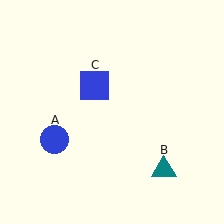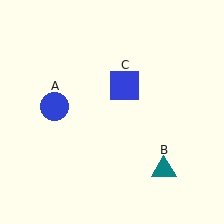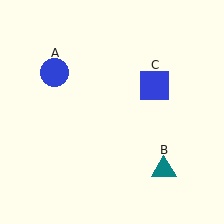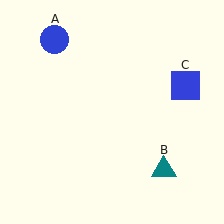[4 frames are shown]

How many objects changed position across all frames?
2 objects changed position: blue circle (object A), blue square (object C).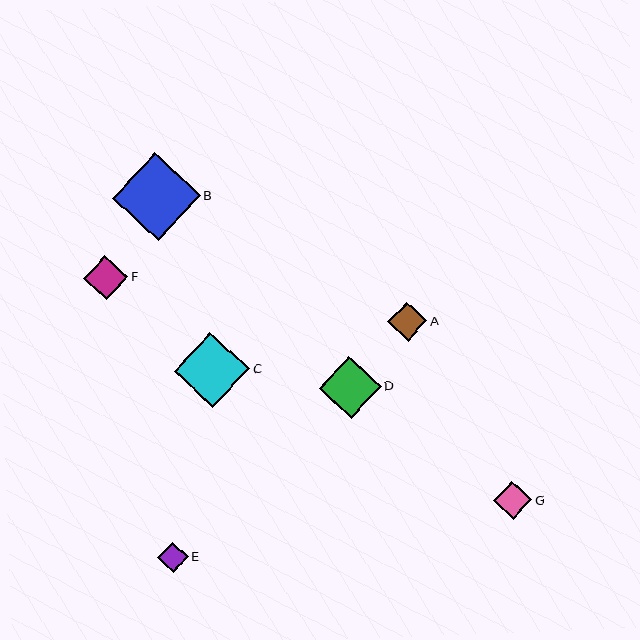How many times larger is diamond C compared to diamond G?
Diamond C is approximately 2.0 times the size of diamond G.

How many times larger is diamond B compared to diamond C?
Diamond B is approximately 1.2 times the size of diamond C.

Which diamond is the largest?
Diamond B is the largest with a size of approximately 88 pixels.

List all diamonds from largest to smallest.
From largest to smallest: B, C, D, F, A, G, E.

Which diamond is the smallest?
Diamond E is the smallest with a size of approximately 31 pixels.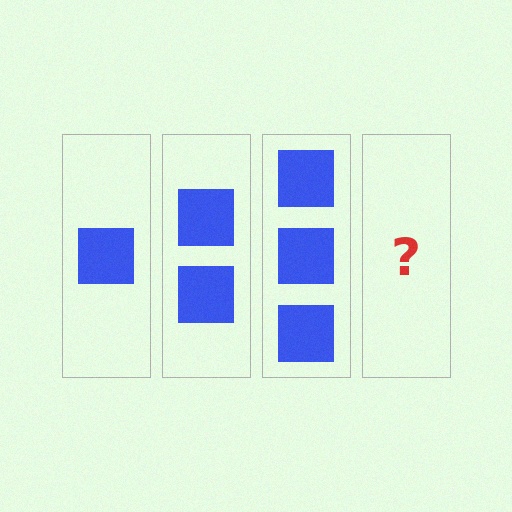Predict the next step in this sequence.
The next step is 4 squares.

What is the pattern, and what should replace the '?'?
The pattern is that each step adds one more square. The '?' should be 4 squares.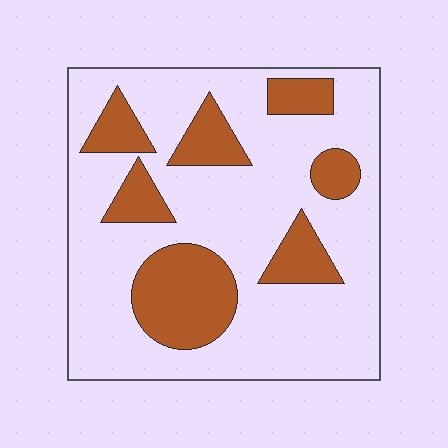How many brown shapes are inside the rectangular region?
7.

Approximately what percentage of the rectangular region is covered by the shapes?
Approximately 25%.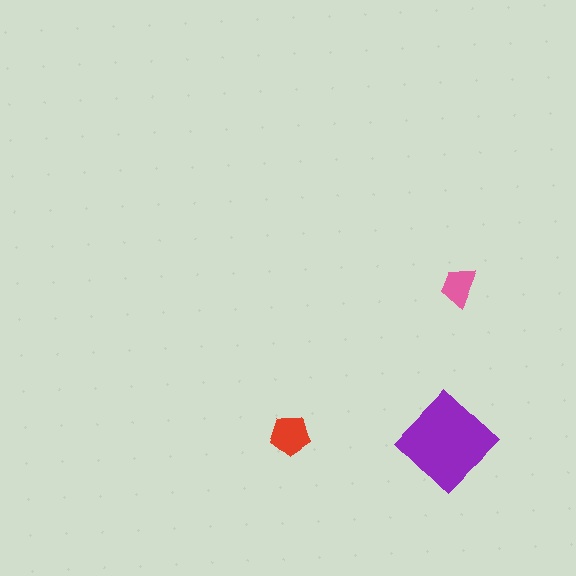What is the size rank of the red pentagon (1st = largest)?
2nd.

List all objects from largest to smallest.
The purple diamond, the red pentagon, the pink trapezoid.